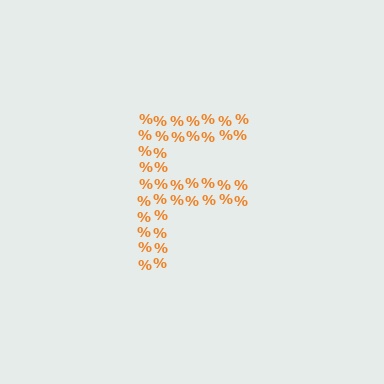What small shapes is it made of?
It is made of small percent signs.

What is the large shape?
The large shape is the letter F.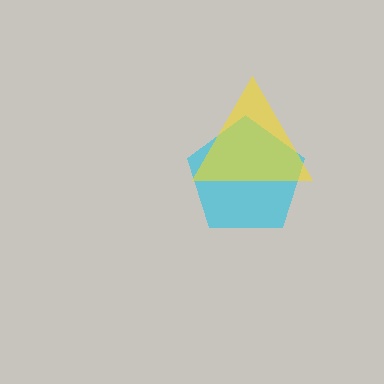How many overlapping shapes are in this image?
There are 2 overlapping shapes in the image.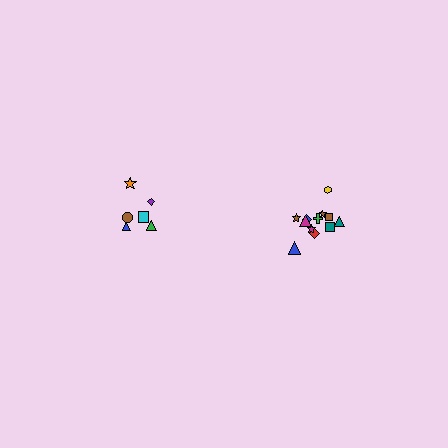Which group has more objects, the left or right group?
The right group.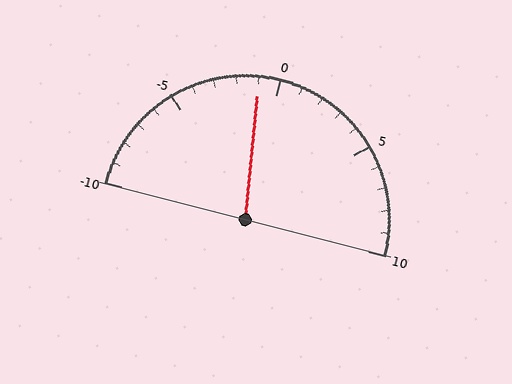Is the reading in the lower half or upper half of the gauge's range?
The reading is in the lower half of the range (-10 to 10).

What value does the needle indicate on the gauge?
The needle indicates approximately -1.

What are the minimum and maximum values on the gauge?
The gauge ranges from -10 to 10.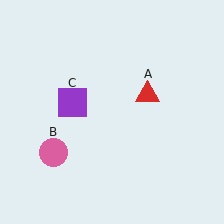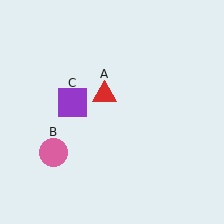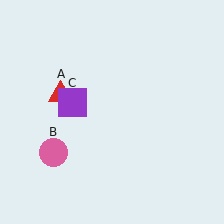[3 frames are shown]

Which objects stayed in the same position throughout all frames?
Pink circle (object B) and purple square (object C) remained stationary.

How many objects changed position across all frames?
1 object changed position: red triangle (object A).